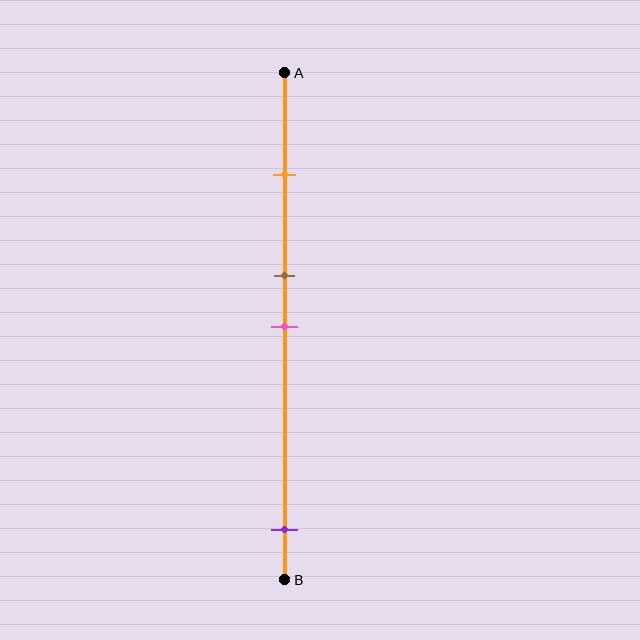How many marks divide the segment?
There are 4 marks dividing the segment.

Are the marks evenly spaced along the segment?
No, the marks are not evenly spaced.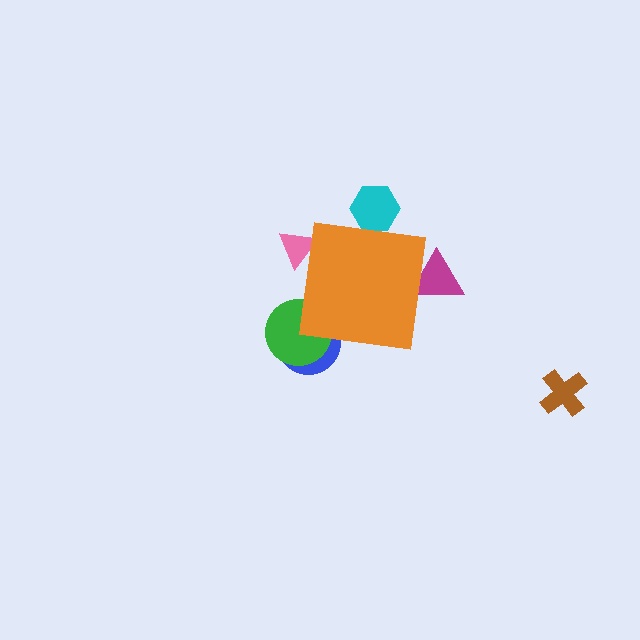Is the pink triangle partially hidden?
Yes, the pink triangle is partially hidden behind the orange square.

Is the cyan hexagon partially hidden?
Yes, the cyan hexagon is partially hidden behind the orange square.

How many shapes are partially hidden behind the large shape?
5 shapes are partially hidden.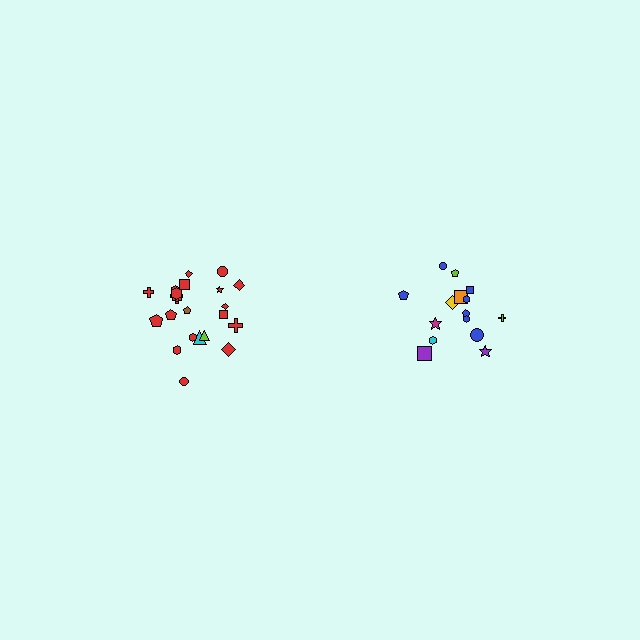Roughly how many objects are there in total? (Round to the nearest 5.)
Roughly 35 objects in total.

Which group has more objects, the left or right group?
The left group.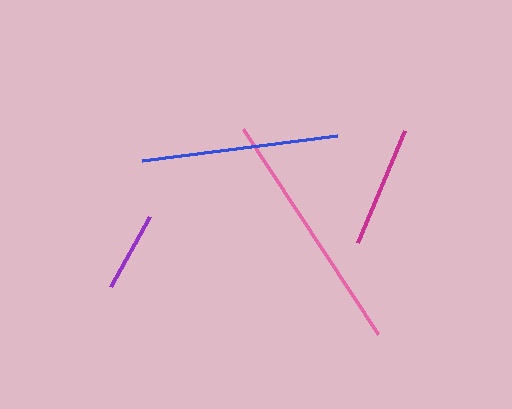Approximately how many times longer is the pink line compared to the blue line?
The pink line is approximately 1.3 times the length of the blue line.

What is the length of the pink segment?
The pink segment is approximately 246 pixels long.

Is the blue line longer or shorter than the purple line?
The blue line is longer than the purple line.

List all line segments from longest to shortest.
From longest to shortest: pink, blue, magenta, purple.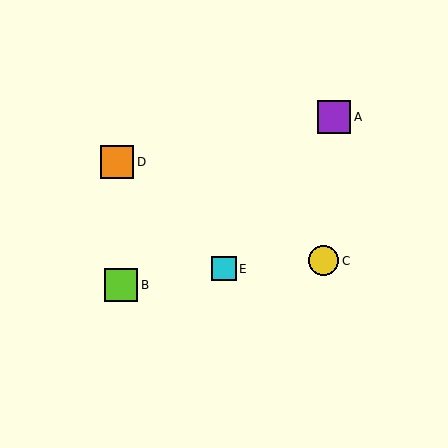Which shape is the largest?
The purple square (labeled A) is the largest.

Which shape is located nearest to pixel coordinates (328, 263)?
The yellow circle (labeled C) at (324, 261) is nearest to that location.